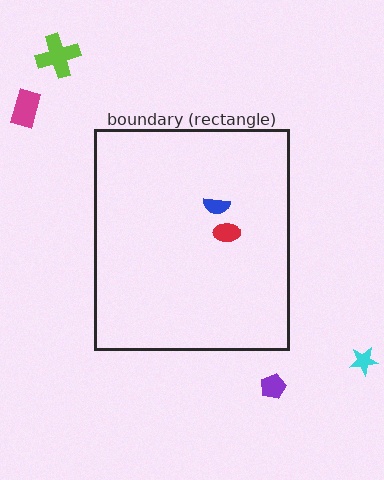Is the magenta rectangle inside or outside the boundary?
Outside.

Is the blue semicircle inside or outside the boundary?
Inside.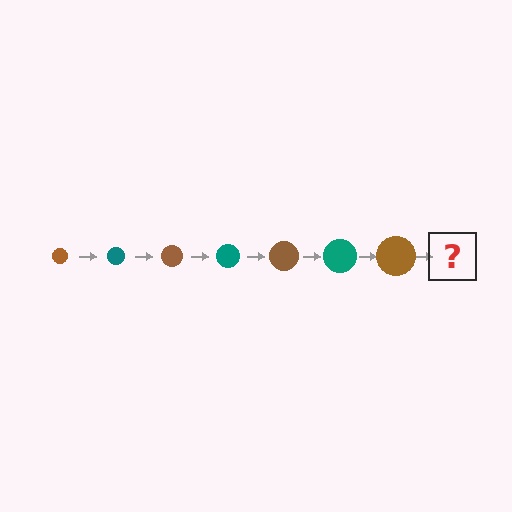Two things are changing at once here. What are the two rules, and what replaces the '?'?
The two rules are that the circle grows larger each step and the color cycles through brown and teal. The '?' should be a teal circle, larger than the previous one.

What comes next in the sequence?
The next element should be a teal circle, larger than the previous one.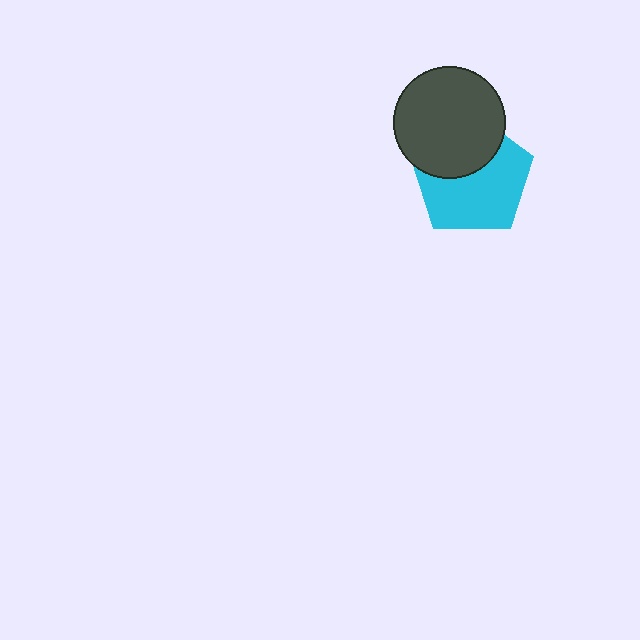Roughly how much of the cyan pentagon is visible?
About half of it is visible (roughly 63%).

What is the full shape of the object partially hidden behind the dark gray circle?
The partially hidden object is a cyan pentagon.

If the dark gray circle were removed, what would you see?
You would see the complete cyan pentagon.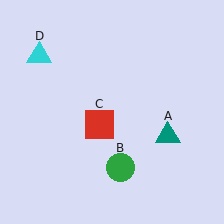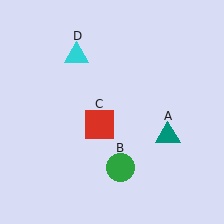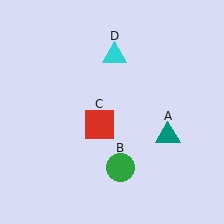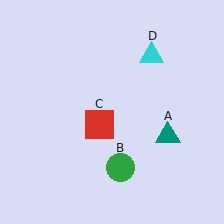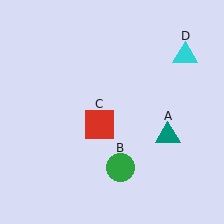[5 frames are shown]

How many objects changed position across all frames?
1 object changed position: cyan triangle (object D).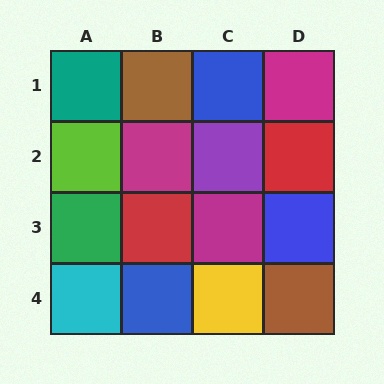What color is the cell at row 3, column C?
Magenta.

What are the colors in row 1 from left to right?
Teal, brown, blue, magenta.